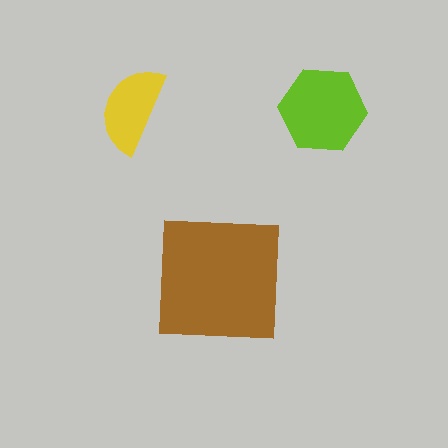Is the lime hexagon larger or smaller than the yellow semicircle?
Larger.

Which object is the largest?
The brown square.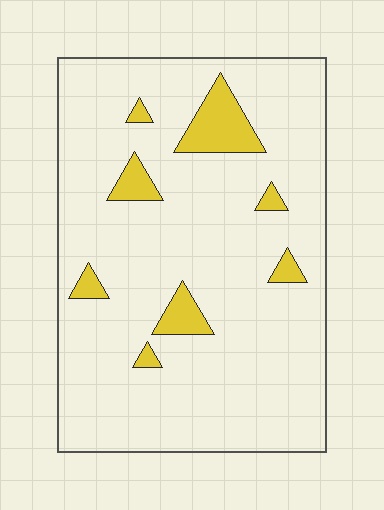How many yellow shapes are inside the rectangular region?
8.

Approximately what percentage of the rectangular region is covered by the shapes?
Approximately 10%.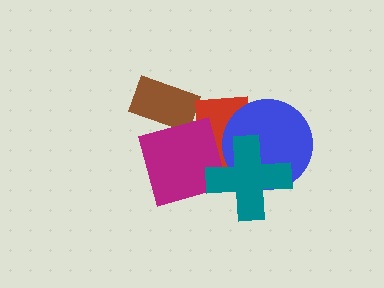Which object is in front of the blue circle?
The teal cross is in front of the blue circle.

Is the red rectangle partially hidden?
Yes, it is partially covered by another shape.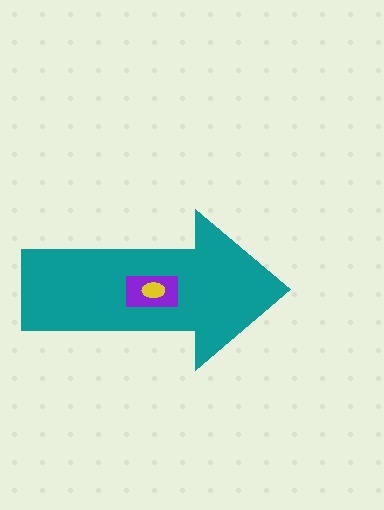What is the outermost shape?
The teal arrow.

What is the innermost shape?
The yellow ellipse.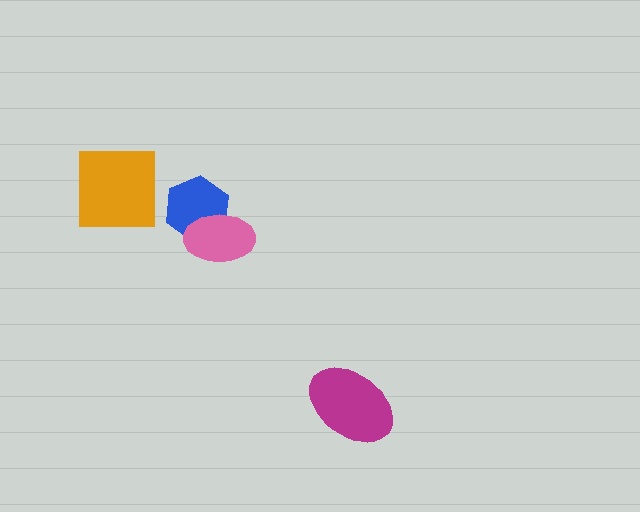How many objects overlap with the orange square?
0 objects overlap with the orange square.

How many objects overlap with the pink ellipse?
1 object overlaps with the pink ellipse.